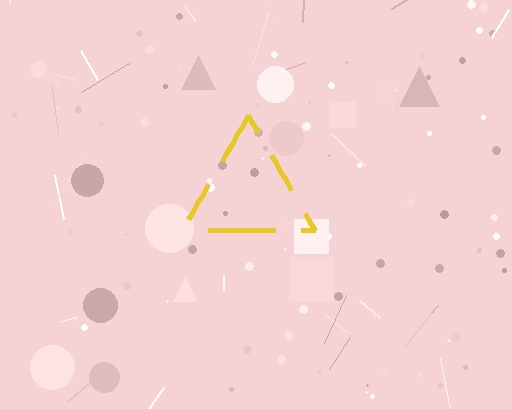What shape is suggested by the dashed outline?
The dashed outline suggests a triangle.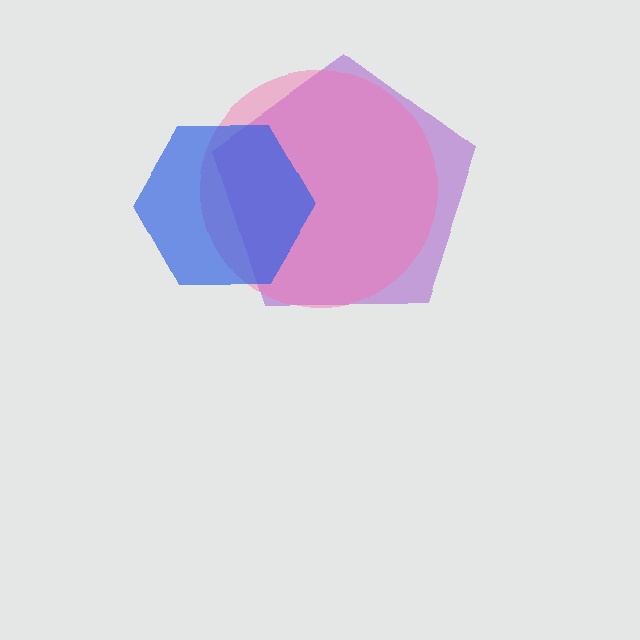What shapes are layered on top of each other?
The layered shapes are: a purple pentagon, a pink circle, a blue hexagon.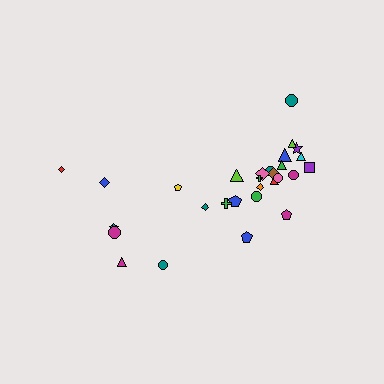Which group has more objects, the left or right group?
The right group.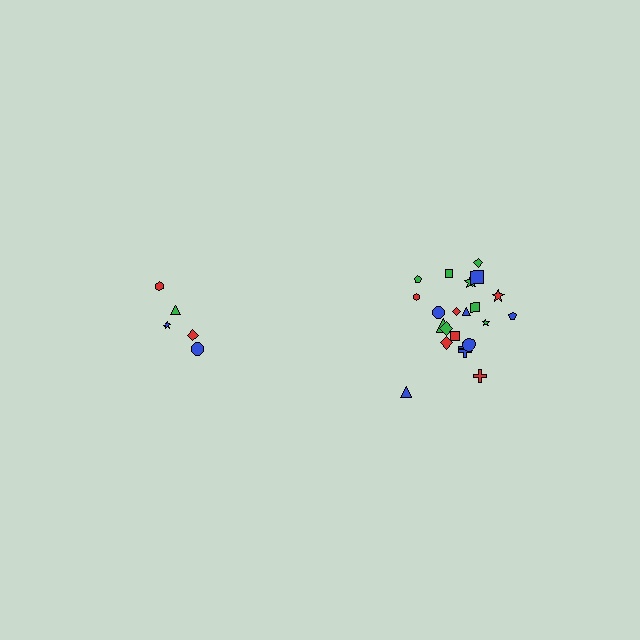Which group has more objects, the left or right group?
The right group.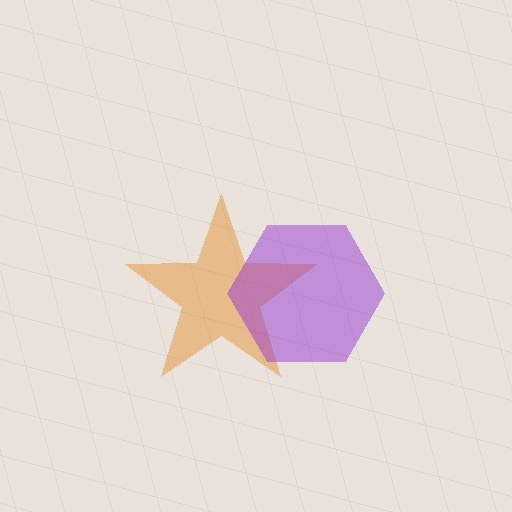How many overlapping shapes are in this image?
There are 2 overlapping shapes in the image.